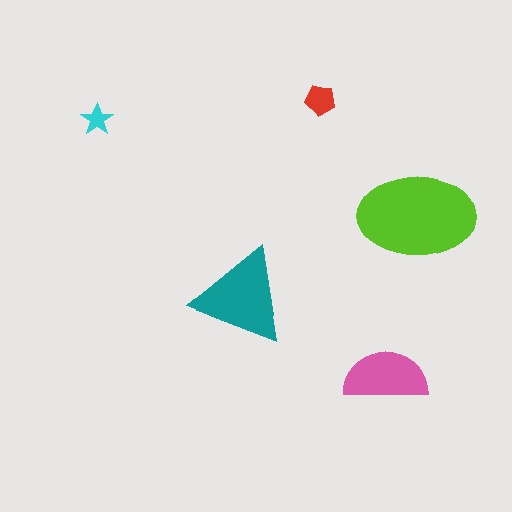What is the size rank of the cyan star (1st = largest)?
5th.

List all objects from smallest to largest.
The cyan star, the red pentagon, the pink semicircle, the teal triangle, the lime ellipse.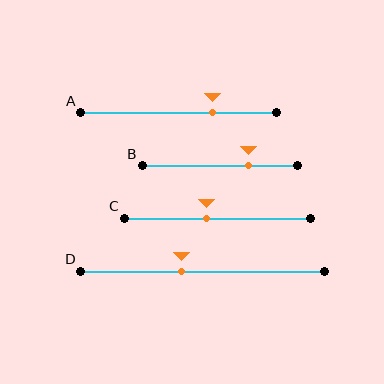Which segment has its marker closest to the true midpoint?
Segment C has its marker closest to the true midpoint.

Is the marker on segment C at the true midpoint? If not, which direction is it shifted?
No, the marker on segment C is shifted to the left by about 6% of the segment length.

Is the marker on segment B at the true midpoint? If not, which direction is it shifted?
No, the marker on segment B is shifted to the right by about 18% of the segment length.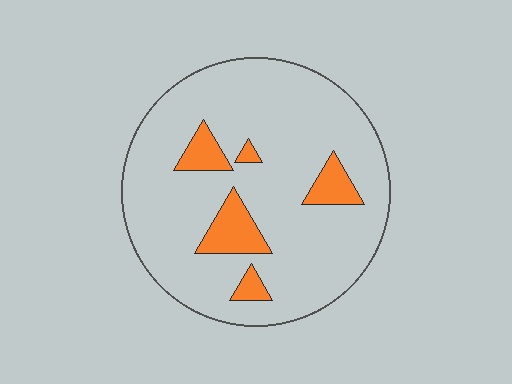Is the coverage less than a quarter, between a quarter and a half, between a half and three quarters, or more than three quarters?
Less than a quarter.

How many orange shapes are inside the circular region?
5.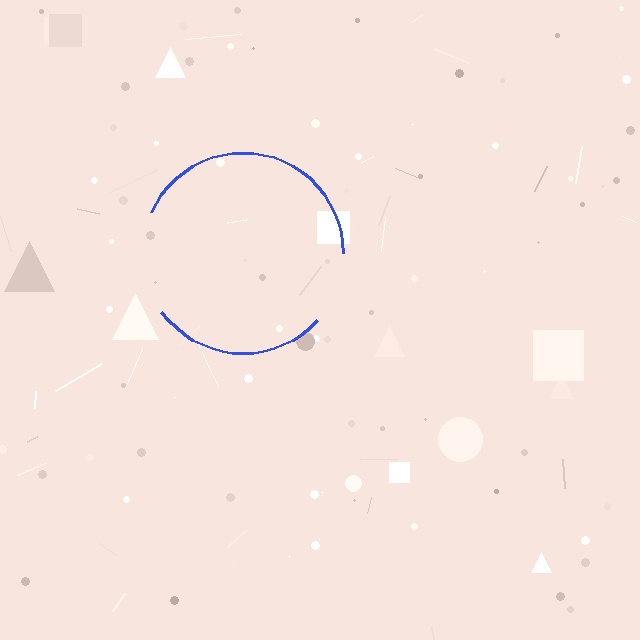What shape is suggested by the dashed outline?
The dashed outline suggests a circle.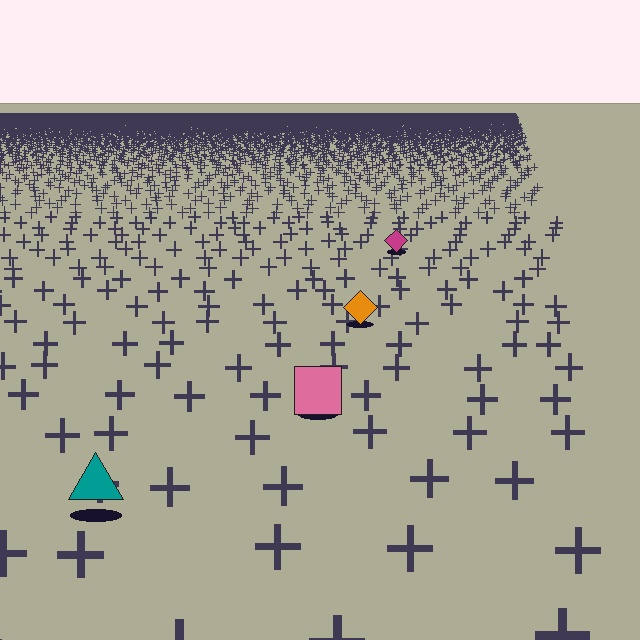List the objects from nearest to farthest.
From nearest to farthest: the teal triangle, the pink square, the orange diamond, the magenta diamond.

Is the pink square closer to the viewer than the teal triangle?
No. The teal triangle is closer — you can tell from the texture gradient: the ground texture is coarser near it.